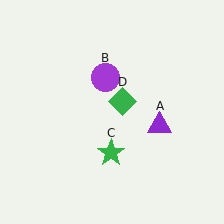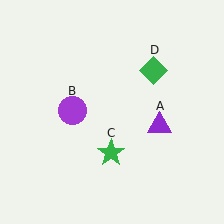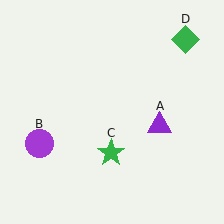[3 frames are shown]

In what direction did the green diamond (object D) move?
The green diamond (object D) moved up and to the right.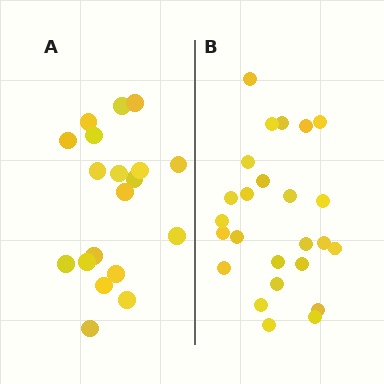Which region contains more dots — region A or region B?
Region B (the right region) has more dots.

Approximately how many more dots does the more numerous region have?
Region B has about 6 more dots than region A.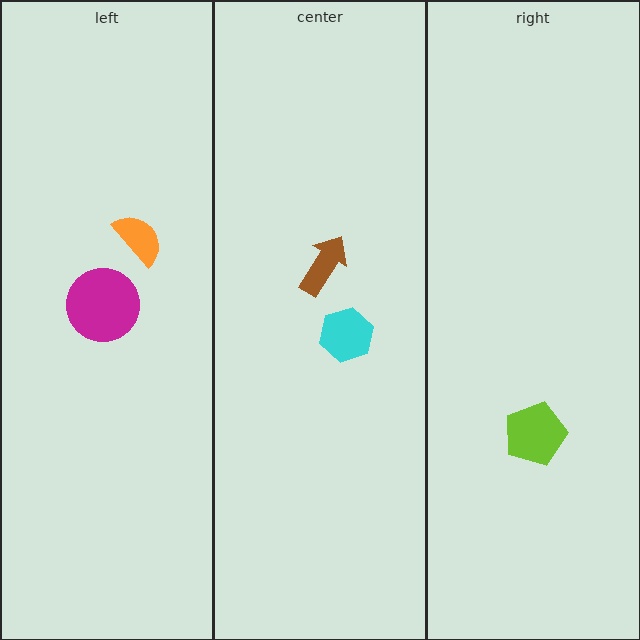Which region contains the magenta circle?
The left region.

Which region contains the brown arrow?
The center region.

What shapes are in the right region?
The lime pentagon.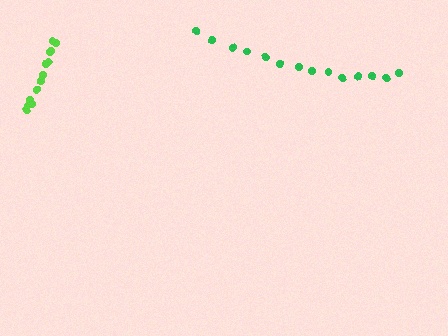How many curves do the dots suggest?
There are 2 distinct paths.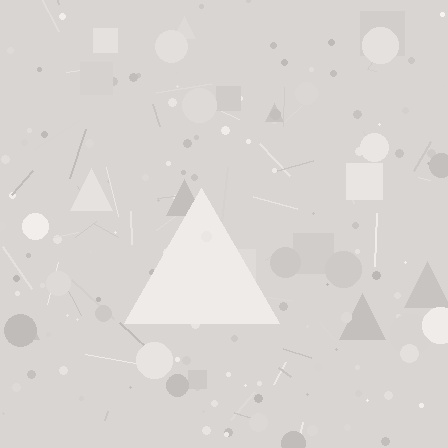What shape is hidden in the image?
A triangle is hidden in the image.